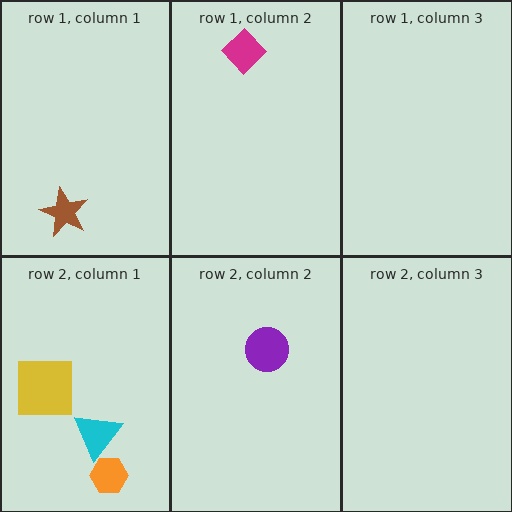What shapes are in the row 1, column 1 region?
The brown star.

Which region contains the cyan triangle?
The row 2, column 1 region.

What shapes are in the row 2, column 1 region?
The orange hexagon, the cyan triangle, the yellow square.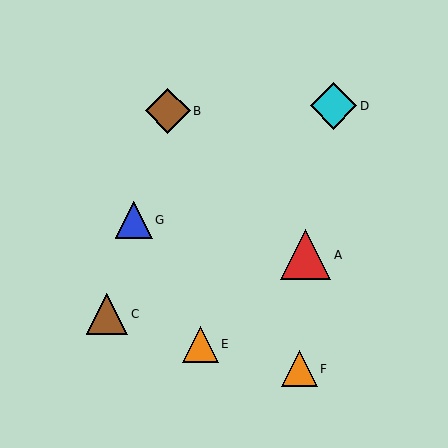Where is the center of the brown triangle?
The center of the brown triangle is at (107, 314).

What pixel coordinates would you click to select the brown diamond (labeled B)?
Click at (168, 111) to select the brown diamond B.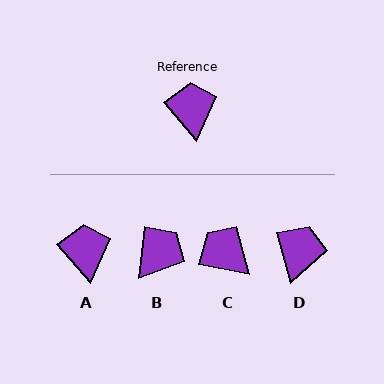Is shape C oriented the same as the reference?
No, it is off by about 39 degrees.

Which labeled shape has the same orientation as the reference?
A.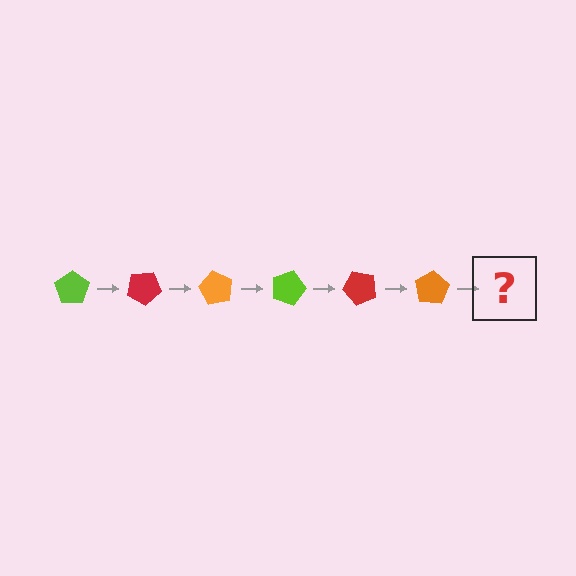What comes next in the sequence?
The next element should be a lime pentagon, rotated 180 degrees from the start.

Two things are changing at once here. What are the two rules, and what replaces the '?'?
The two rules are that it rotates 30 degrees each step and the color cycles through lime, red, and orange. The '?' should be a lime pentagon, rotated 180 degrees from the start.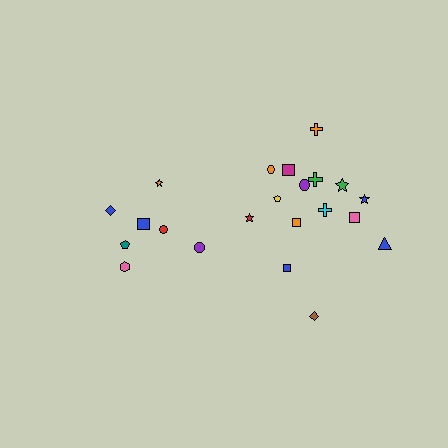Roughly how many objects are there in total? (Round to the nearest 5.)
Roughly 20 objects in total.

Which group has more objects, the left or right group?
The right group.